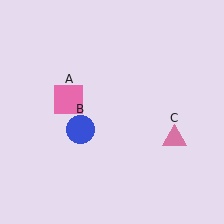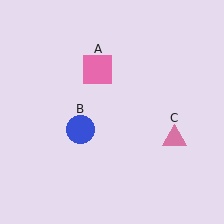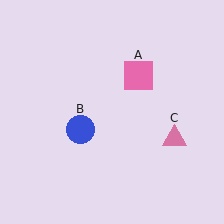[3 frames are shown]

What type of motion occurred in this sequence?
The pink square (object A) rotated clockwise around the center of the scene.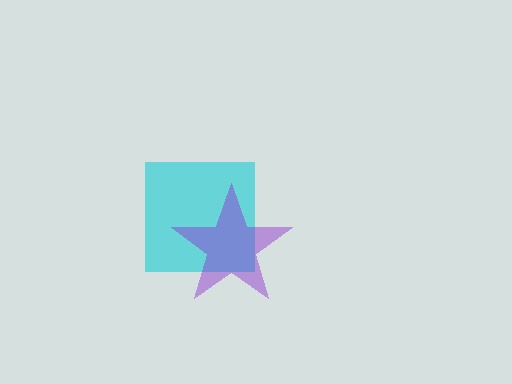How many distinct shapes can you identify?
There are 2 distinct shapes: a cyan square, a purple star.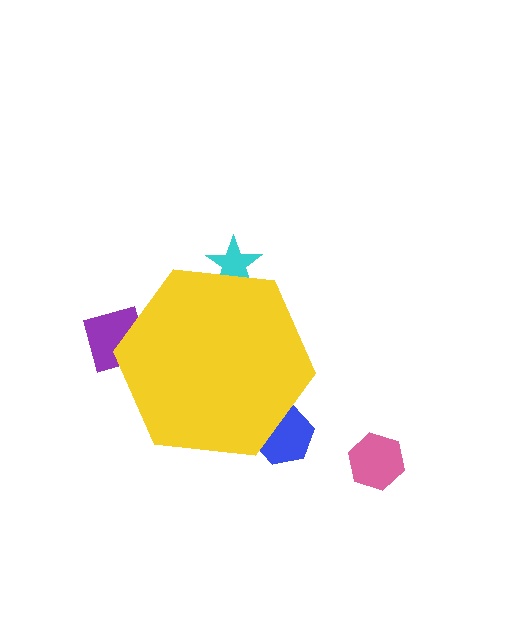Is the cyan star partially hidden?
Yes, the cyan star is partially hidden behind the yellow hexagon.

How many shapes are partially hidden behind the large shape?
3 shapes are partially hidden.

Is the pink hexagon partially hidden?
No, the pink hexagon is fully visible.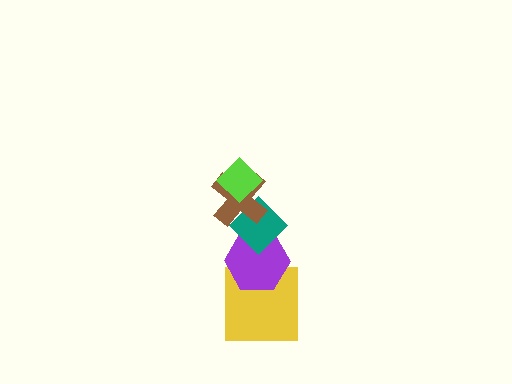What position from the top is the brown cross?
The brown cross is 2nd from the top.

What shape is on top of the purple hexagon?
The teal diamond is on top of the purple hexagon.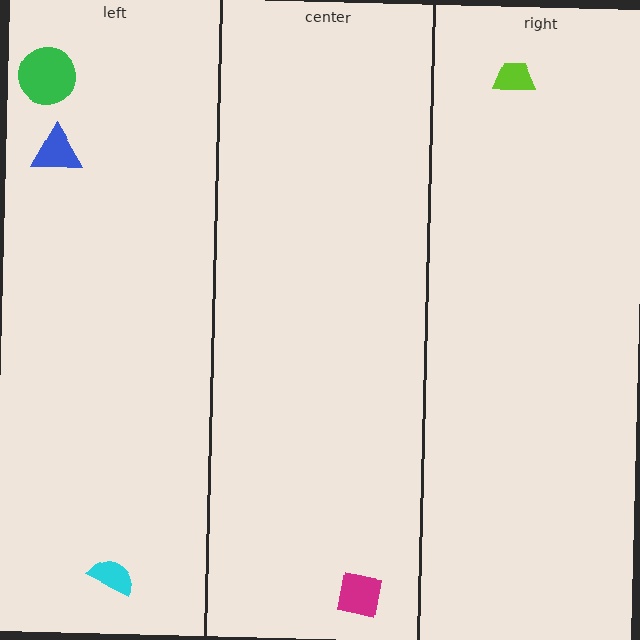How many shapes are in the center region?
1.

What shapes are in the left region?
The green circle, the cyan semicircle, the blue triangle.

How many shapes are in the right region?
1.